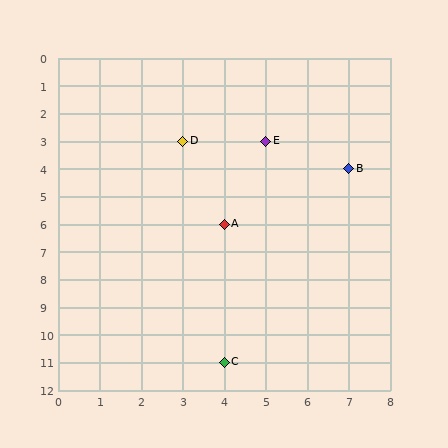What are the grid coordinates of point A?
Point A is at grid coordinates (4, 6).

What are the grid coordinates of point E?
Point E is at grid coordinates (5, 3).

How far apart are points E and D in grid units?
Points E and D are 2 columns apart.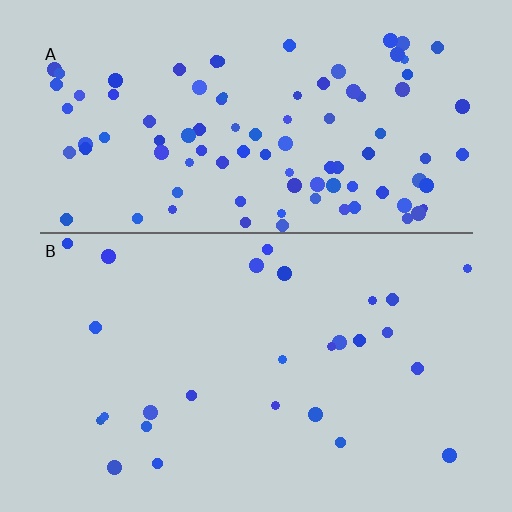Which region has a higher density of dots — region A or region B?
A (the top).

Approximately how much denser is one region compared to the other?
Approximately 3.7× — region A over region B.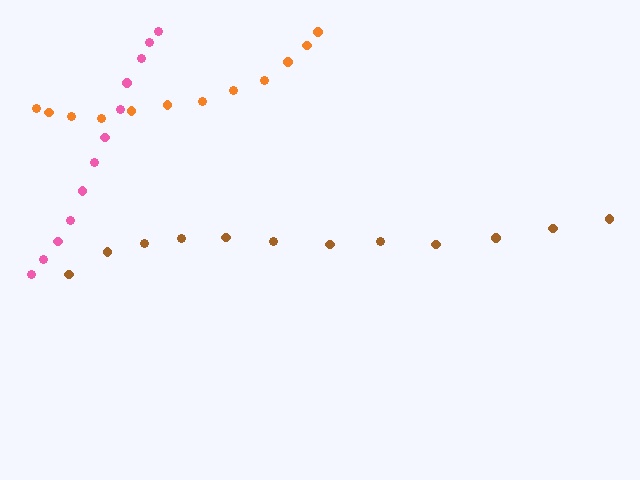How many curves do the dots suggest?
There are 3 distinct paths.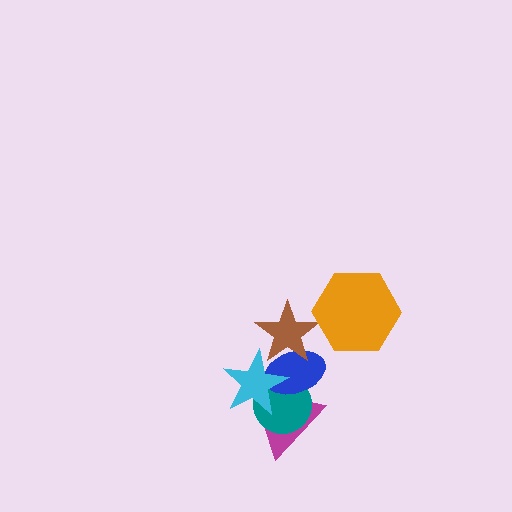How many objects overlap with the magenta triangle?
3 objects overlap with the magenta triangle.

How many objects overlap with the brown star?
2 objects overlap with the brown star.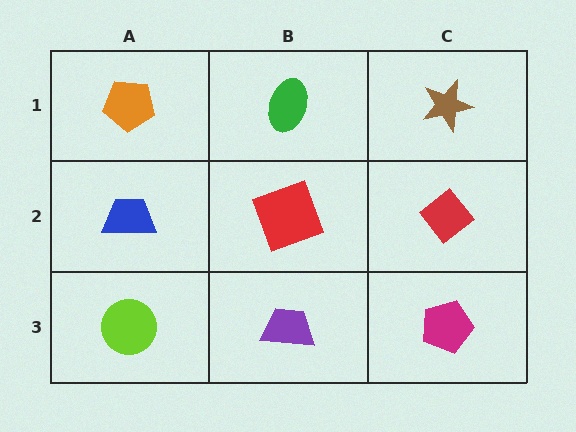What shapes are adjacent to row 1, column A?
A blue trapezoid (row 2, column A), a green ellipse (row 1, column B).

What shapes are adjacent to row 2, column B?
A green ellipse (row 1, column B), a purple trapezoid (row 3, column B), a blue trapezoid (row 2, column A), a red diamond (row 2, column C).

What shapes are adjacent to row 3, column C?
A red diamond (row 2, column C), a purple trapezoid (row 3, column B).